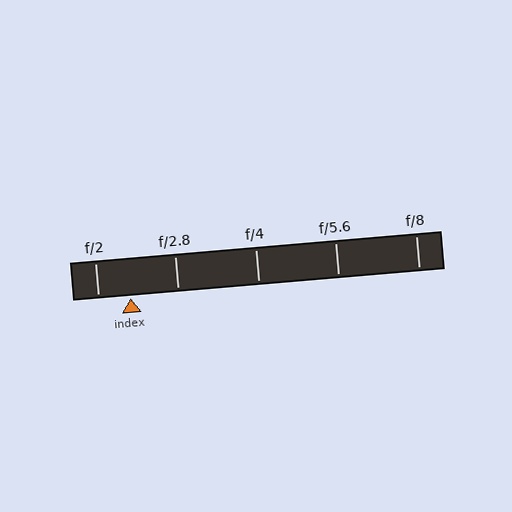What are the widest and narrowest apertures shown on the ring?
The widest aperture shown is f/2 and the narrowest is f/8.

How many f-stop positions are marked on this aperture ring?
There are 5 f-stop positions marked.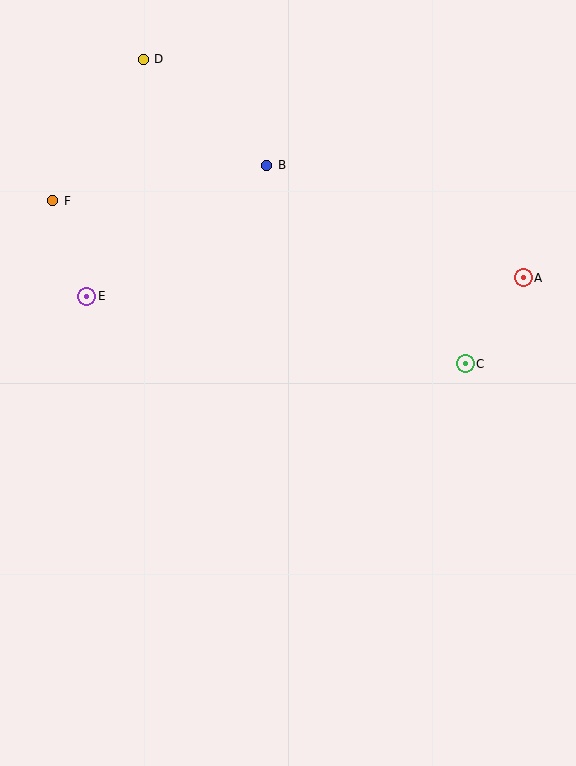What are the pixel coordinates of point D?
Point D is at (143, 60).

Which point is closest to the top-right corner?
Point A is closest to the top-right corner.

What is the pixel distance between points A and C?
The distance between A and C is 103 pixels.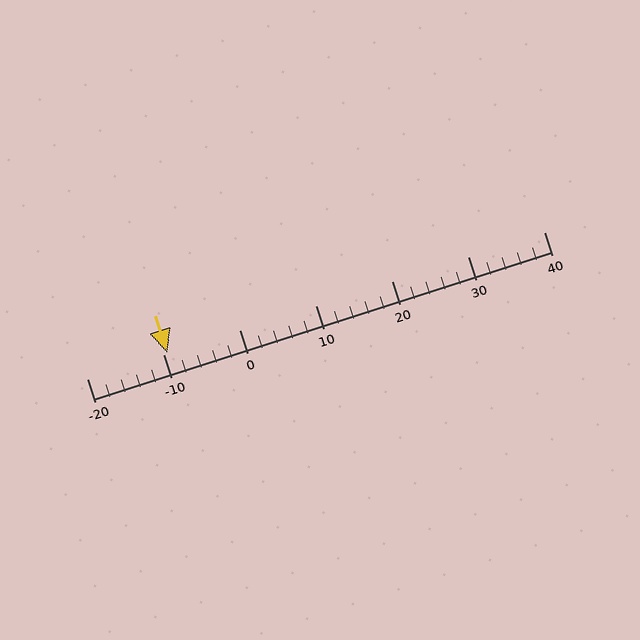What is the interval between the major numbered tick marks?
The major tick marks are spaced 10 units apart.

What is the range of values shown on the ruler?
The ruler shows values from -20 to 40.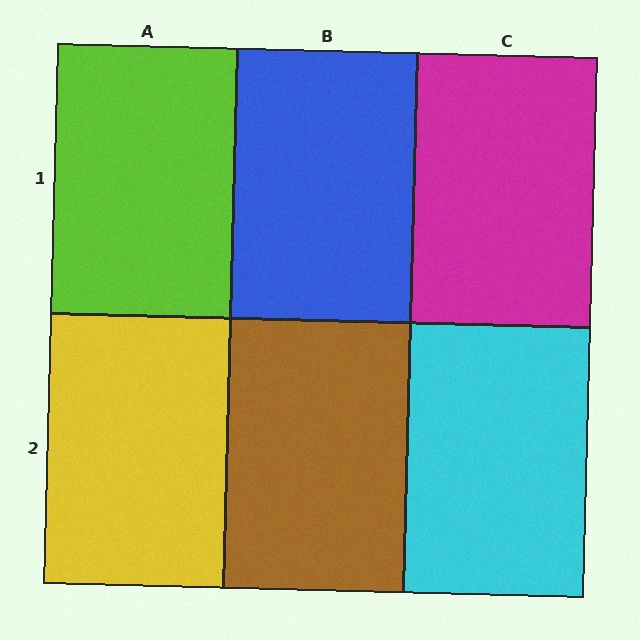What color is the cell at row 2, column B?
Brown.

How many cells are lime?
1 cell is lime.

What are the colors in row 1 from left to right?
Lime, blue, magenta.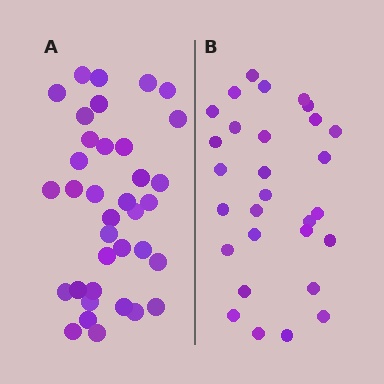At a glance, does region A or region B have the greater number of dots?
Region A (the left region) has more dots.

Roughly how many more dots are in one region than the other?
Region A has roughly 8 or so more dots than region B.